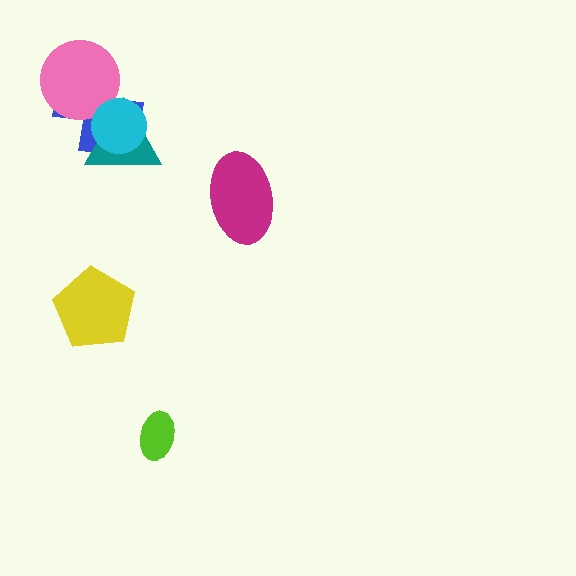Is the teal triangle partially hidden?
Yes, it is partially covered by another shape.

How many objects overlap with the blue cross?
3 objects overlap with the blue cross.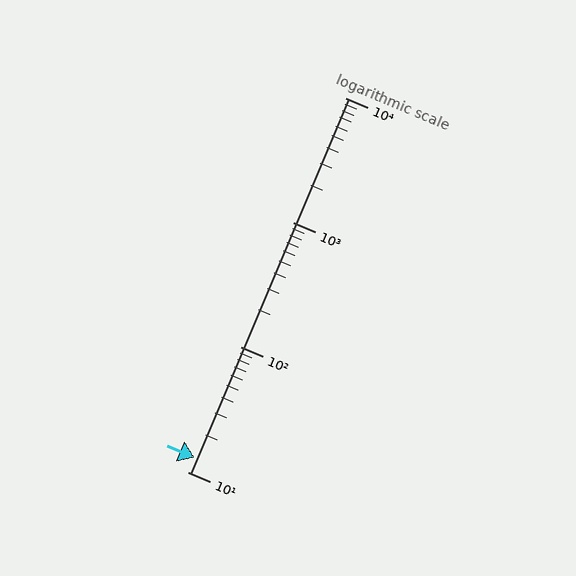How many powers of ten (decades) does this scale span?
The scale spans 3 decades, from 10 to 10000.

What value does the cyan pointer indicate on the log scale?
The pointer indicates approximately 13.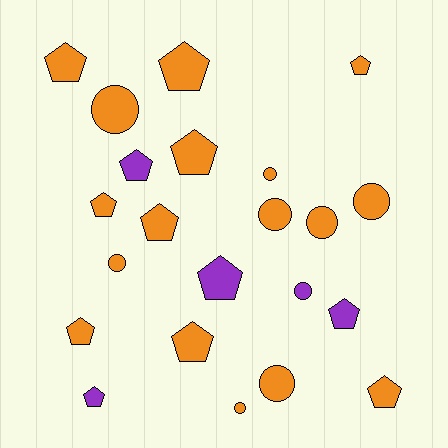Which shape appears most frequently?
Pentagon, with 13 objects.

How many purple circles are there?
There is 1 purple circle.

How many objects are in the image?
There are 22 objects.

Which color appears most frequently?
Orange, with 17 objects.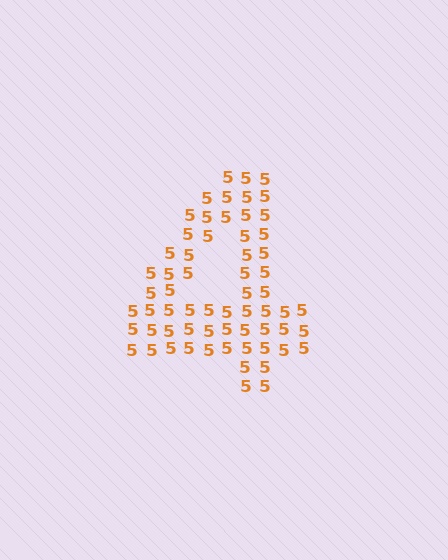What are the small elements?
The small elements are digit 5's.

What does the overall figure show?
The overall figure shows the digit 4.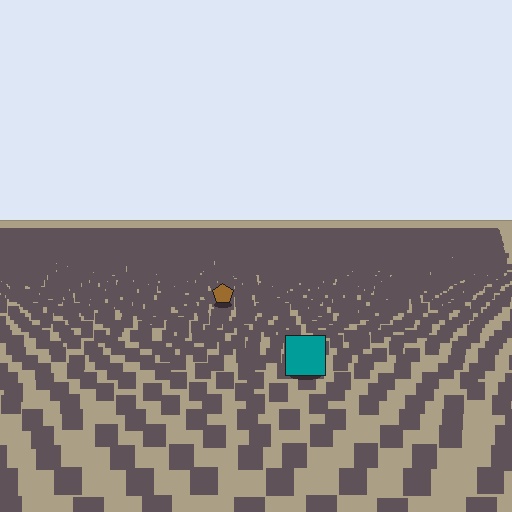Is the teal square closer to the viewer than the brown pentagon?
Yes. The teal square is closer — you can tell from the texture gradient: the ground texture is coarser near it.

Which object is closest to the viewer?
The teal square is closest. The texture marks near it are larger and more spread out.